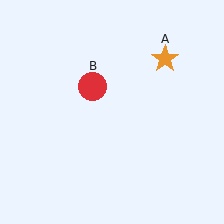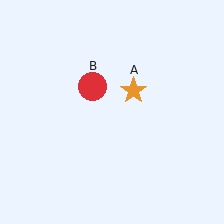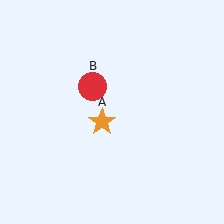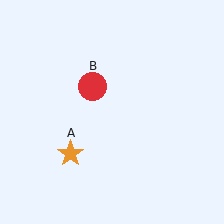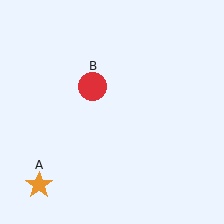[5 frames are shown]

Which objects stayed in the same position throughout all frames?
Red circle (object B) remained stationary.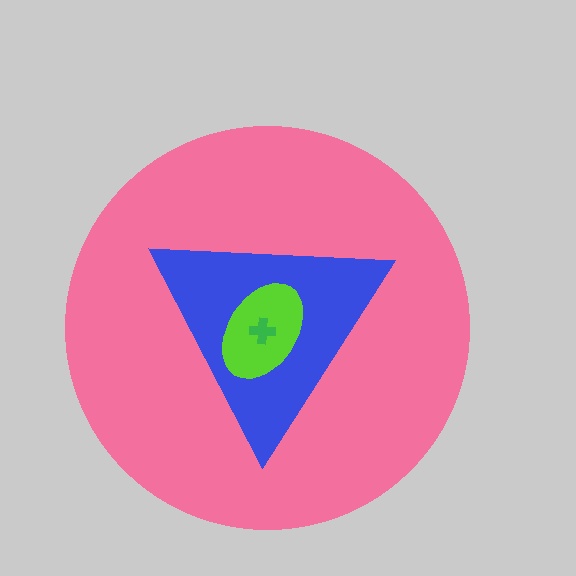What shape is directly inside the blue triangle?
The lime ellipse.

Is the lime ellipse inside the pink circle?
Yes.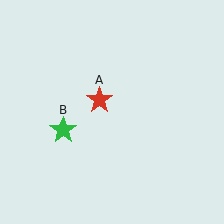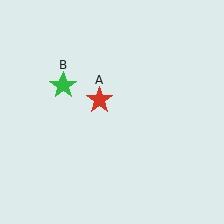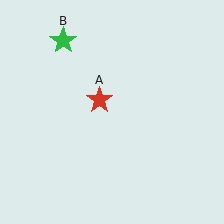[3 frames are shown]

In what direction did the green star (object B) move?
The green star (object B) moved up.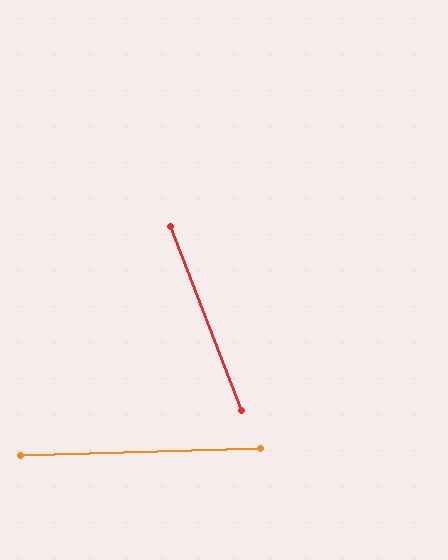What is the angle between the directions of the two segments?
Approximately 71 degrees.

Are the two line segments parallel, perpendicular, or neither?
Neither parallel nor perpendicular — they differ by about 71°.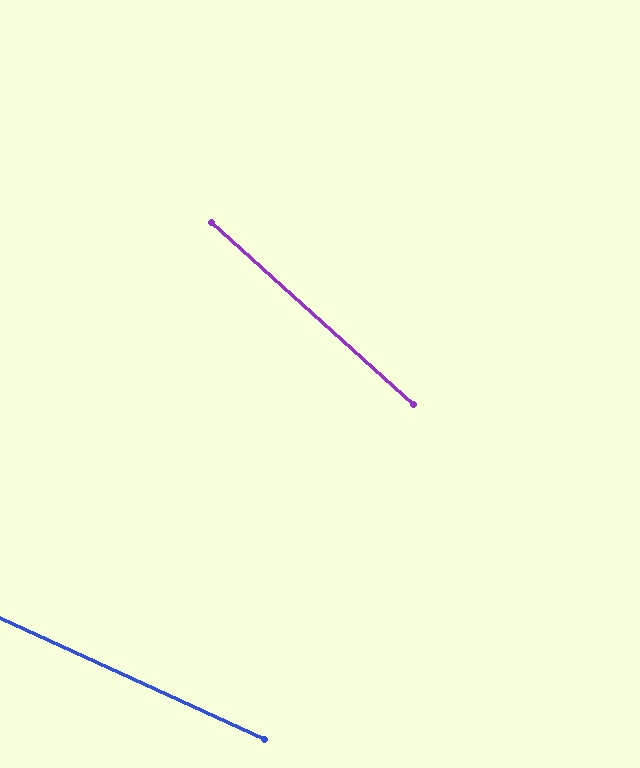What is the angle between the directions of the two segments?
Approximately 18 degrees.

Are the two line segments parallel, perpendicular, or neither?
Neither parallel nor perpendicular — they differ by about 18°.